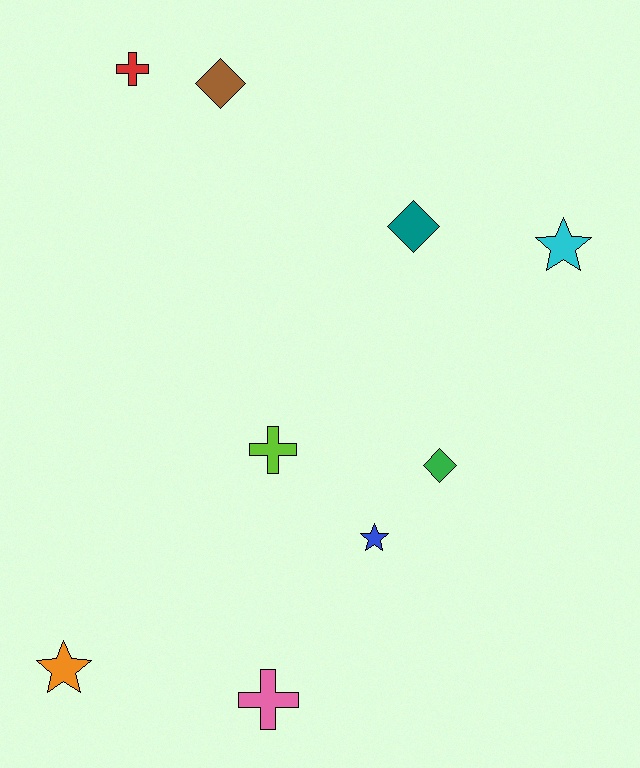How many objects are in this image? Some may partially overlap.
There are 9 objects.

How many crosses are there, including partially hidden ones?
There are 3 crosses.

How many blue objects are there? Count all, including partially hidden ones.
There is 1 blue object.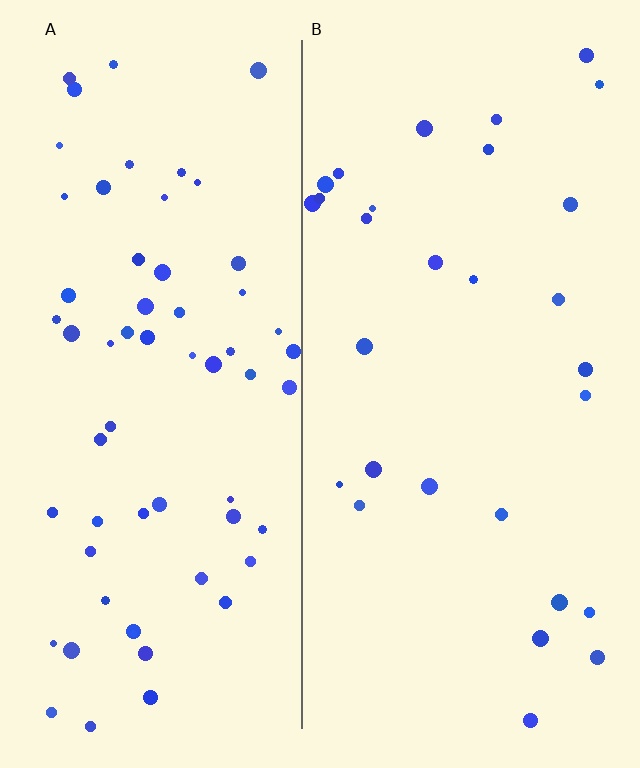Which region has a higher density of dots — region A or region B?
A (the left).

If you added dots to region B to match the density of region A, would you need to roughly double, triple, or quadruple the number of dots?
Approximately double.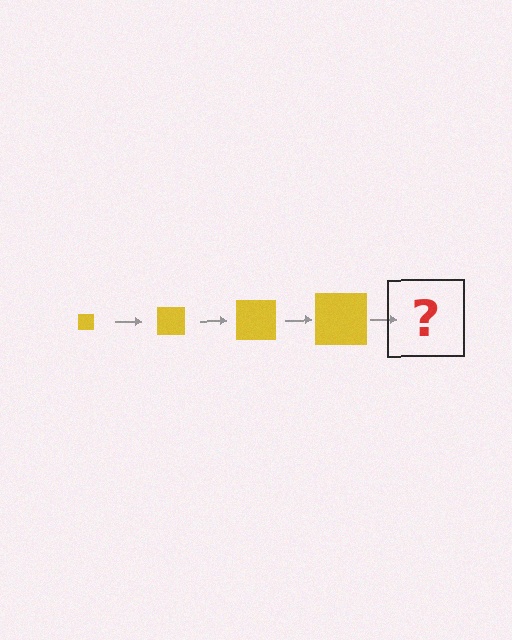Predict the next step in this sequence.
The next step is a yellow square, larger than the previous one.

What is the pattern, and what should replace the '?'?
The pattern is that the square gets progressively larger each step. The '?' should be a yellow square, larger than the previous one.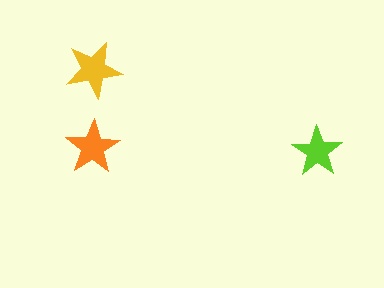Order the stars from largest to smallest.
the yellow one, the orange one, the lime one.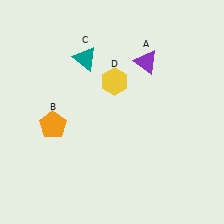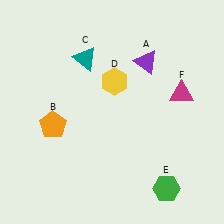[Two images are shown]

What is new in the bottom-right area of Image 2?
A green hexagon (E) was added in the bottom-right area of Image 2.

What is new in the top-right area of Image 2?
A magenta triangle (F) was added in the top-right area of Image 2.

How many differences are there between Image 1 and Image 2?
There are 2 differences between the two images.